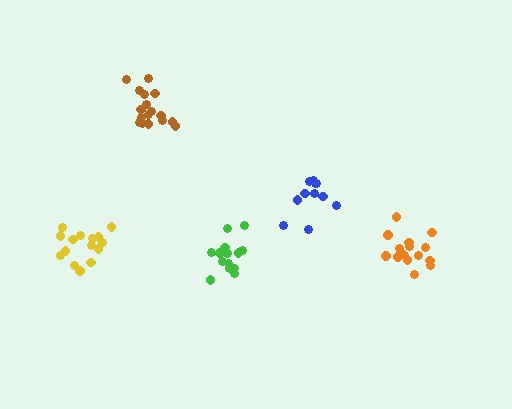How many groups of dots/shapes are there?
There are 5 groups.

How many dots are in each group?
Group 1: 11 dots, Group 2: 15 dots, Group 3: 17 dots, Group 4: 16 dots, Group 5: 14 dots (73 total).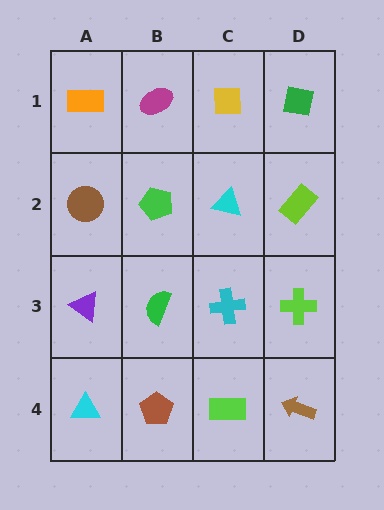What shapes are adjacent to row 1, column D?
A lime rectangle (row 2, column D), a yellow square (row 1, column C).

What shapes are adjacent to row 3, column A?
A brown circle (row 2, column A), a cyan triangle (row 4, column A), a green semicircle (row 3, column B).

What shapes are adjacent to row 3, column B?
A green pentagon (row 2, column B), a brown pentagon (row 4, column B), a purple triangle (row 3, column A), a cyan cross (row 3, column C).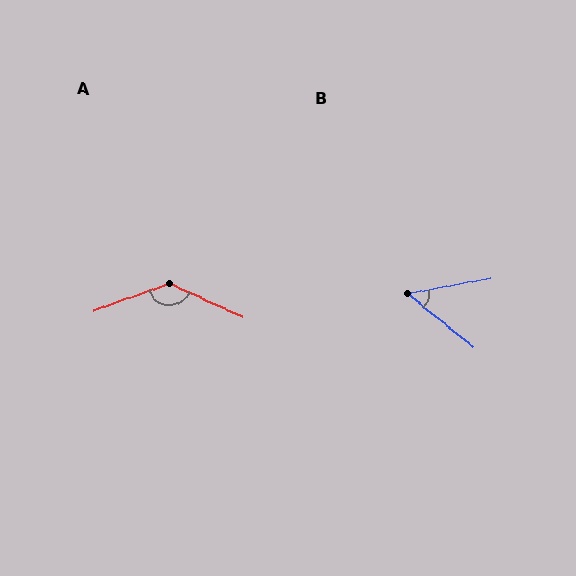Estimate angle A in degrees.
Approximately 136 degrees.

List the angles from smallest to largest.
B (49°), A (136°).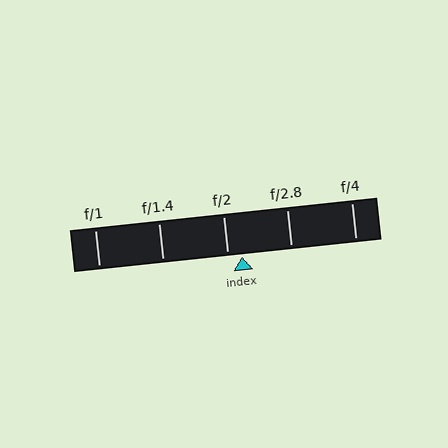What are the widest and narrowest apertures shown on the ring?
The widest aperture shown is f/1 and the narrowest is f/4.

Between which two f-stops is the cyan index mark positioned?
The index mark is between f/2 and f/2.8.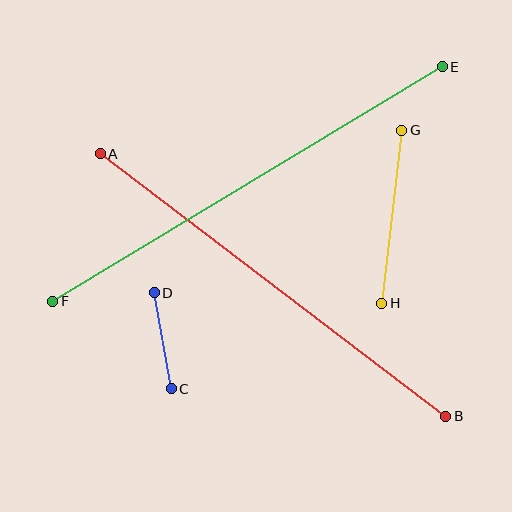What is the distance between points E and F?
The distance is approximately 455 pixels.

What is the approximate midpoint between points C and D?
The midpoint is at approximately (163, 341) pixels.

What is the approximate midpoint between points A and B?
The midpoint is at approximately (273, 285) pixels.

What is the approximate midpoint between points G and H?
The midpoint is at approximately (392, 217) pixels.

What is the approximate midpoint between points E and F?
The midpoint is at approximately (247, 184) pixels.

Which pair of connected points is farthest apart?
Points E and F are farthest apart.